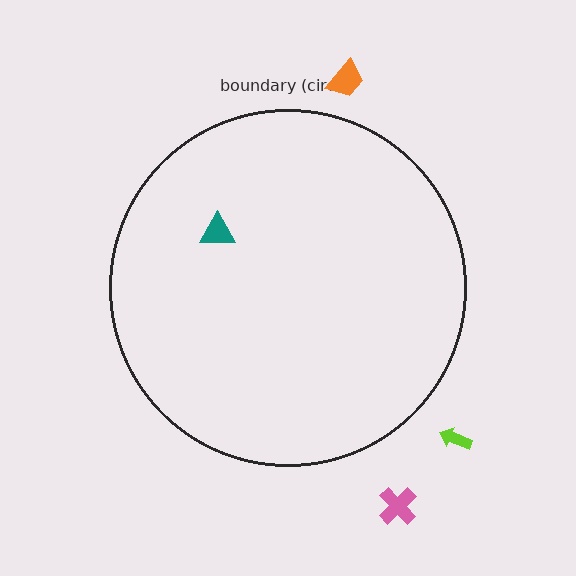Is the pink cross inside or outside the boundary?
Outside.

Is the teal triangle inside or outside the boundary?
Inside.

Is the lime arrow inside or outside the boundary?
Outside.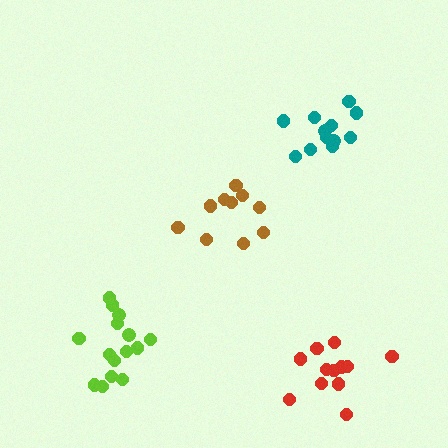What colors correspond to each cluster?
The clusters are colored: red, lime, teal, brown.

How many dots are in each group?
Group 1: 12 dots, Group 2: 15 dots, Group 3: 12 dots, Group 4: 11 dots (50 total).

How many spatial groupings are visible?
There are 4 spatial groupings.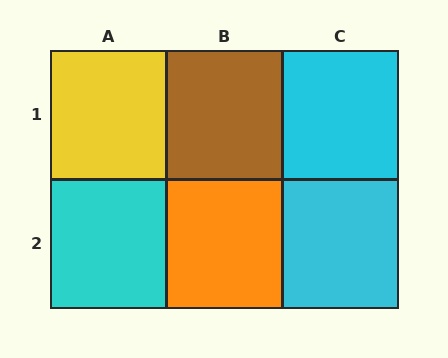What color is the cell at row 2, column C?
Cyan.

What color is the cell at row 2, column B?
Orange.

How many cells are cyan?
3 cells are cyan.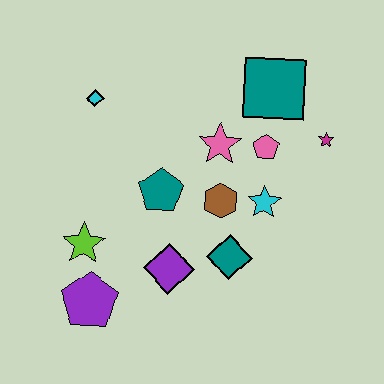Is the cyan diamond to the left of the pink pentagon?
Yes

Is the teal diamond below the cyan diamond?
Yes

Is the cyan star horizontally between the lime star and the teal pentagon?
No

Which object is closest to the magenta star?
The pink pentagon is closest to the magenta star.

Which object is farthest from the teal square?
The purple pentagon is farthest from the teal square.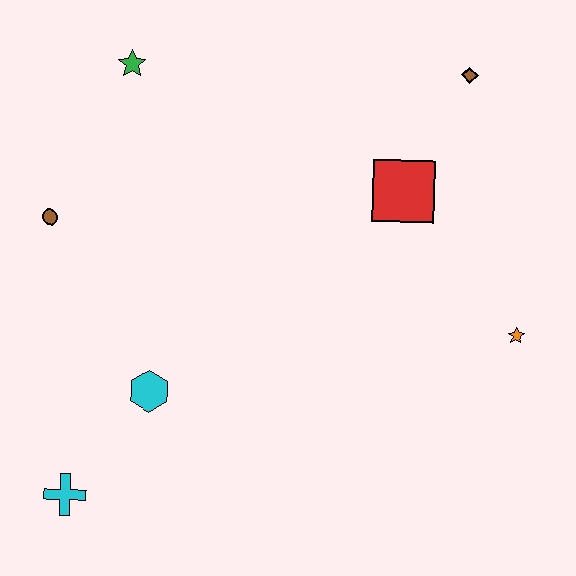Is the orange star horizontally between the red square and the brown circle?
No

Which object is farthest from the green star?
The orange star is farthest from the green star.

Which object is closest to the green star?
The brown circle is closest to the green star.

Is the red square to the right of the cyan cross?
Yes